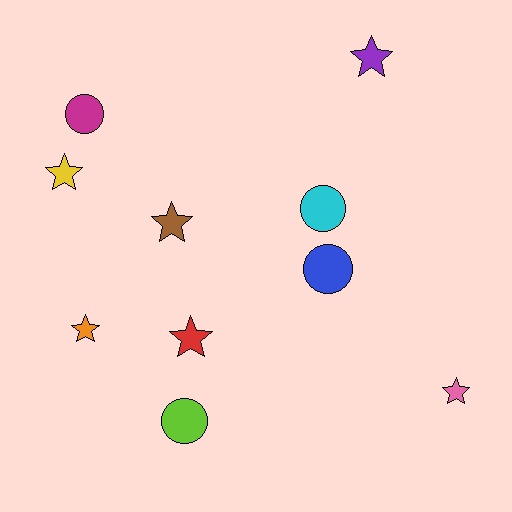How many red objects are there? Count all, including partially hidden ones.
There is 1 red object.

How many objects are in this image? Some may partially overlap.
There are 10 objects.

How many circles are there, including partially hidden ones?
There are 4 circles.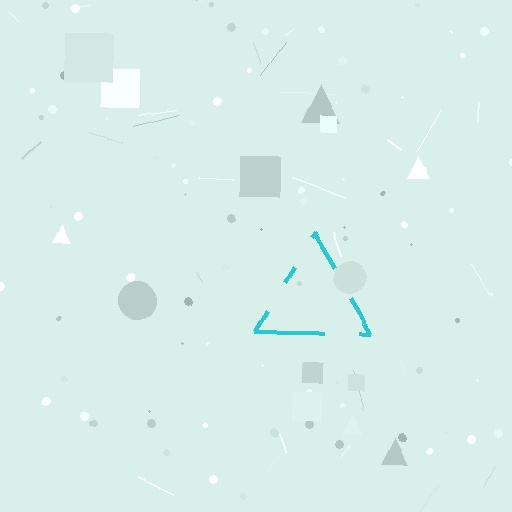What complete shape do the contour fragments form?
The contour fragments form a triangle.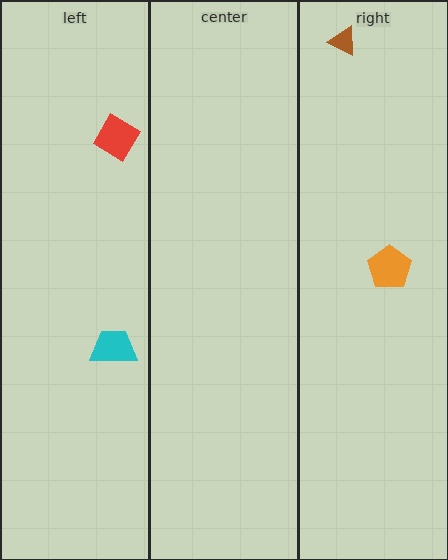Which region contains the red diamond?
The left region.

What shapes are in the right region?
The brown triangle, the orange pentagon.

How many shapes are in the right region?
2.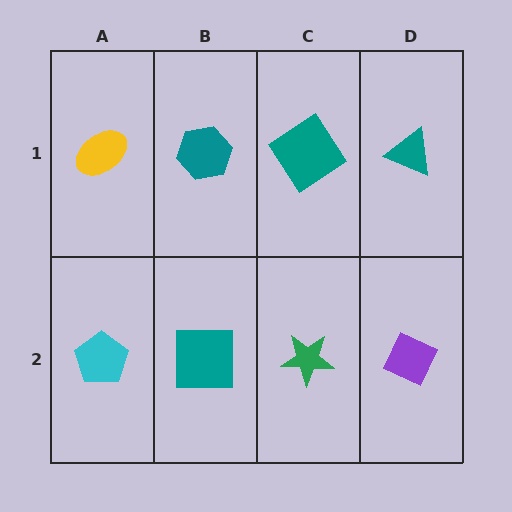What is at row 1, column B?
A teal hexagon.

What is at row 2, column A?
A cyan pentagon.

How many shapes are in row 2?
4 shapes.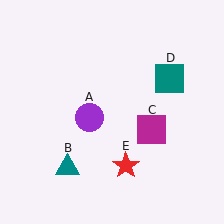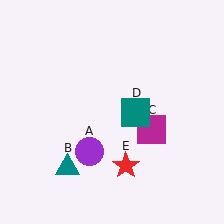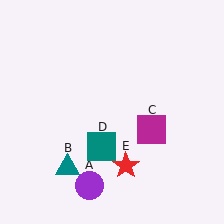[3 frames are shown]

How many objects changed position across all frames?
2 objects changed position: purple circle (object A), teal square (object D).